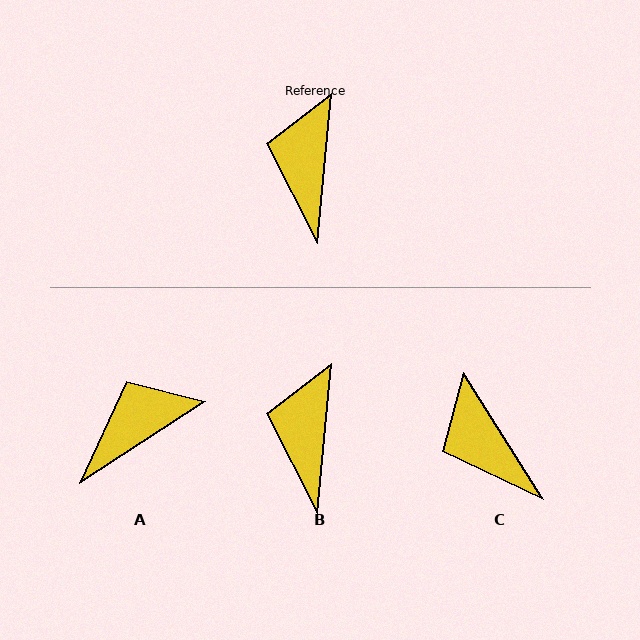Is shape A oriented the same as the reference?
No, it is off by about 52 degrees.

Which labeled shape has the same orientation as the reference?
B.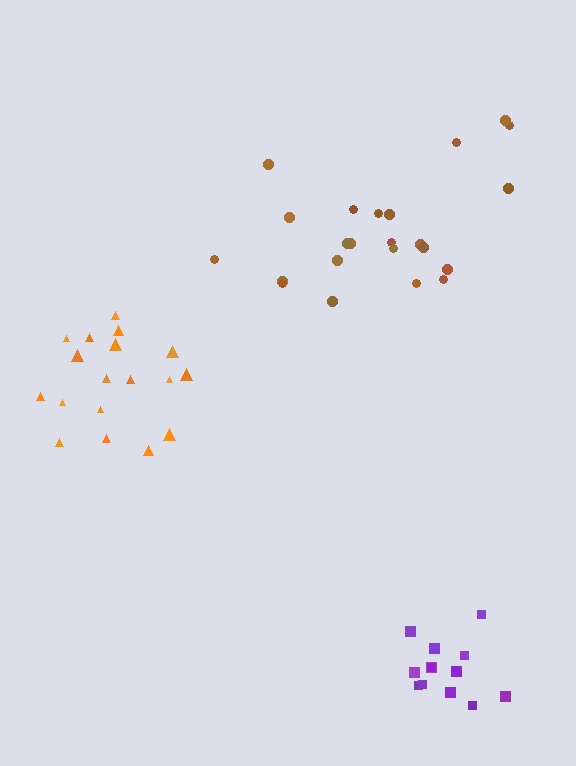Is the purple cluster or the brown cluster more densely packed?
Purple.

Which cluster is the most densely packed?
Purple.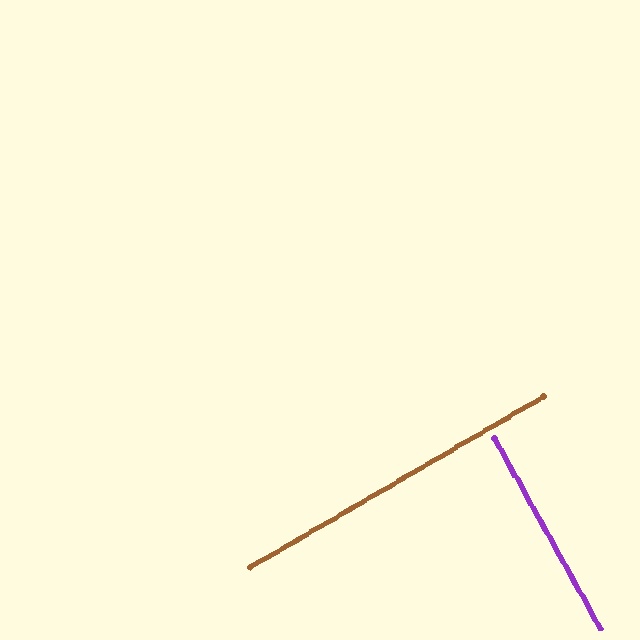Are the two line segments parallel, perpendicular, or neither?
Perpendicular — they meet at approximately 89°.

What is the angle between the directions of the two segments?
Approximately 89 degrees.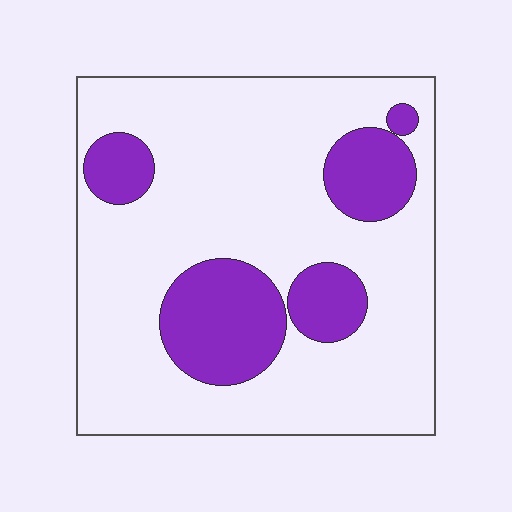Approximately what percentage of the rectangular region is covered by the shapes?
Approximately 25%.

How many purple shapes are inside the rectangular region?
5.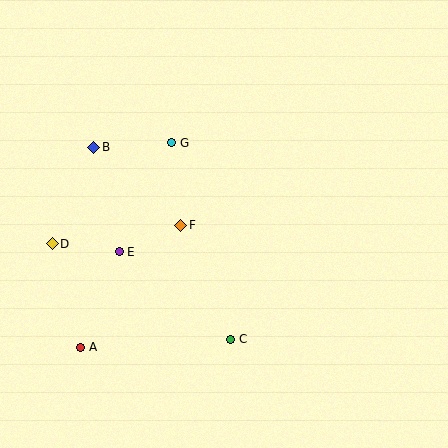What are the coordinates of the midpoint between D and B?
The midpoint between D and B is at (73, 195).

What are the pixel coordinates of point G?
Point G is at (172, 143).